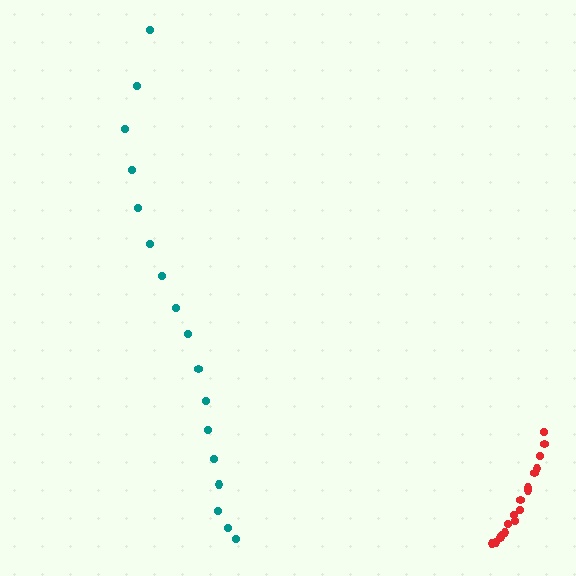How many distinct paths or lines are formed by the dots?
There are 2 distinct paths.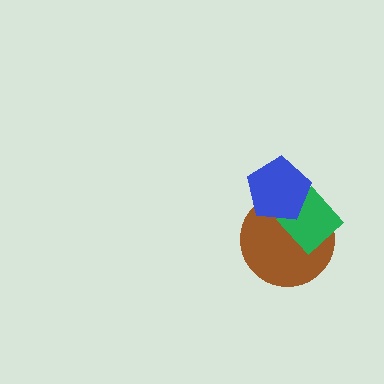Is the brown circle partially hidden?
Yes, it is partially covered by another shape.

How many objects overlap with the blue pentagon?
2 objects overlap with the blue pentagon.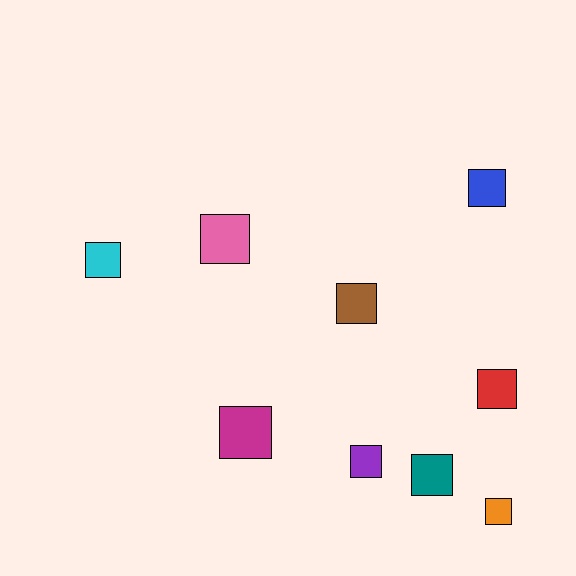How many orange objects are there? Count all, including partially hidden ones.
There is 1 orange object.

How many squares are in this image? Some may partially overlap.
There are 9 squares.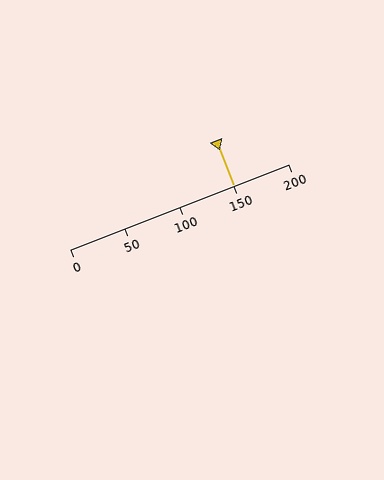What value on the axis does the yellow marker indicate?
The marker indicates approximately 150.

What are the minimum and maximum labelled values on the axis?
The axis runs from 0 to 200.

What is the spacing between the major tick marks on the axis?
The major ticks are spaced 50 apart.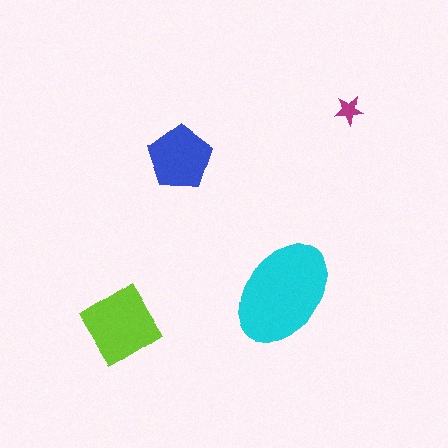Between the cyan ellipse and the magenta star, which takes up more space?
The cyan ellipse.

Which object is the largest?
The cyan ellipse.